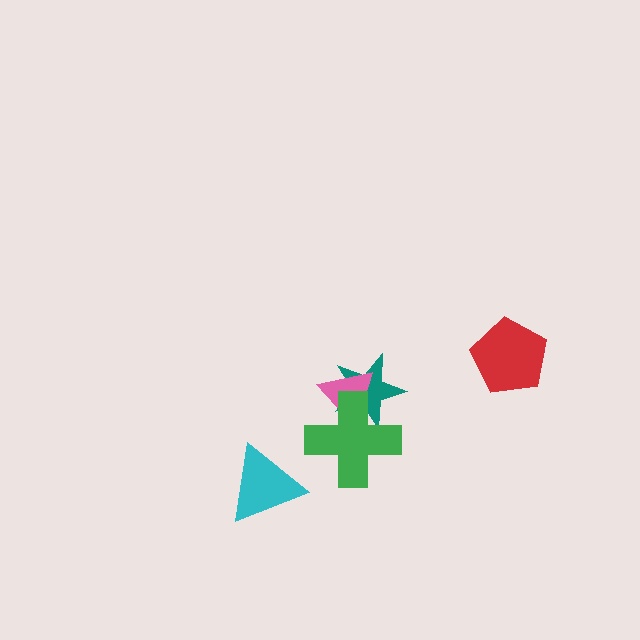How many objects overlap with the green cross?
2 objects overlap with the green cross.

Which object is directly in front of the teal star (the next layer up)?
The pink triangle is directly in front of the teal star.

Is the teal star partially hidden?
Yes, it is partially covered by another shape.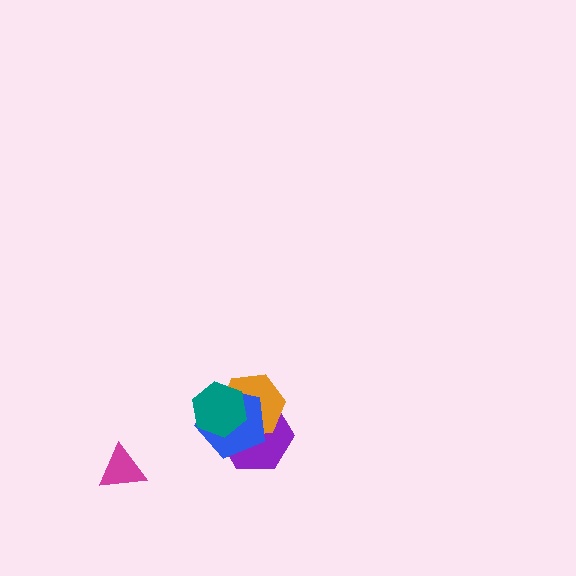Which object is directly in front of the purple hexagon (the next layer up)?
The orange hexagon is directly in front of the purple hexagon.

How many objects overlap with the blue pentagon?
3 objects overlap with the blue pentagon.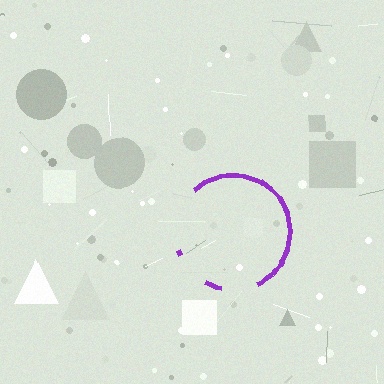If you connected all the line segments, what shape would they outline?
They would outline a circle.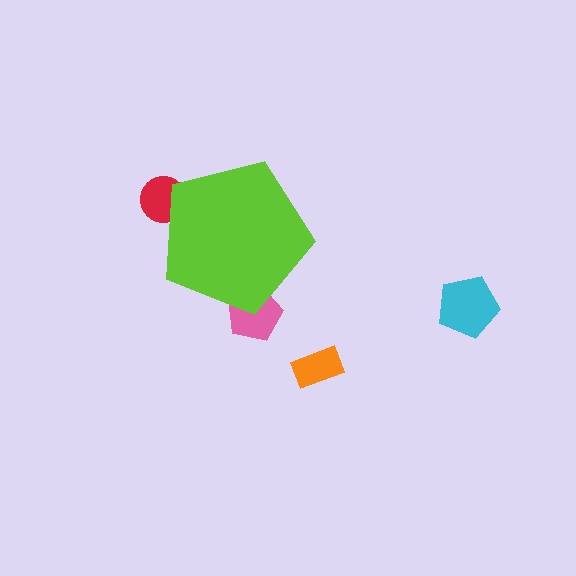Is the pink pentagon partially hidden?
Yes, the pink pentagon is partially hidden behind the lime pentagon.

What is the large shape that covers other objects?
A lime pentagon.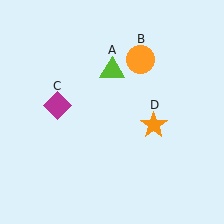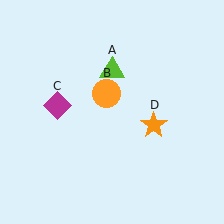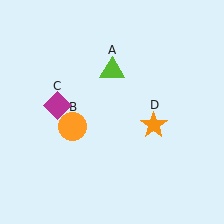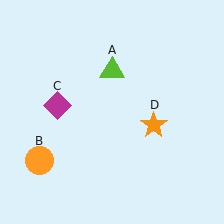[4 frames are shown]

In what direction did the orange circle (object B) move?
The orange circle (object B) moved down and to the left.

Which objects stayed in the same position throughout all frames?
Lime triangle (object A) and magenta diamond (object C) and orange star (object D) remained stationary.